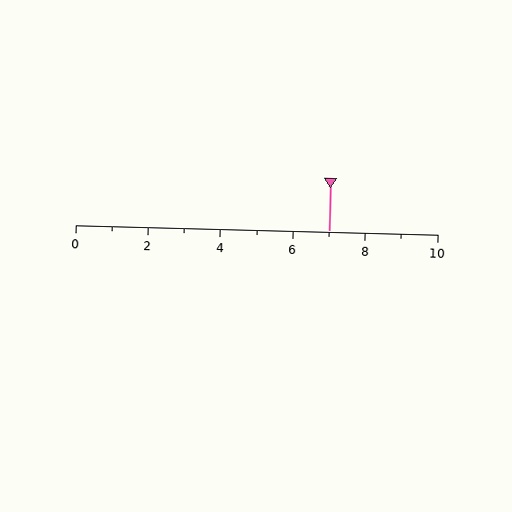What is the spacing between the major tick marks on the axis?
The major ticks are spaced 2 apart.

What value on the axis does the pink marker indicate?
The marker indicates approximately 7.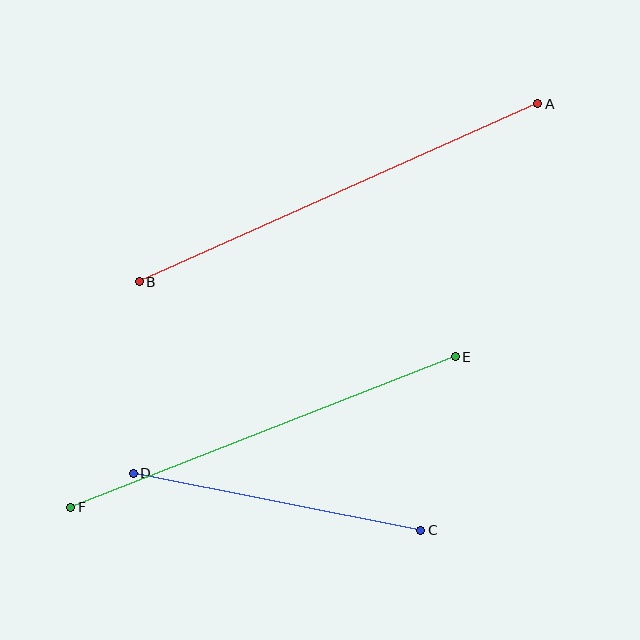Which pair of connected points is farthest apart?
Points A and B are farthest apart.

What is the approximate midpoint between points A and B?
The midpoint is at approximately (339, 193) pixels.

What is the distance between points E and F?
The distance is approximately 413 pixels.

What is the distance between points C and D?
The distance is approximately 293 pixels.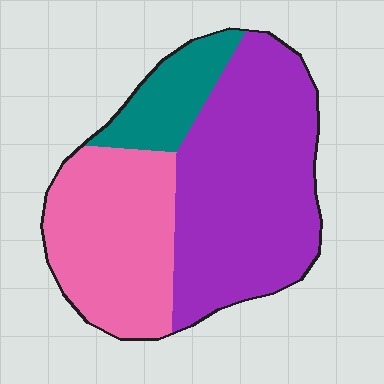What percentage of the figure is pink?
Pink takes up between a third and a half of the figure.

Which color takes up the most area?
Purple, at roughly 50%.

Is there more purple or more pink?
Purple.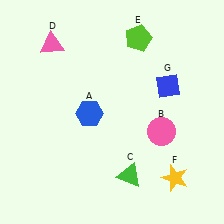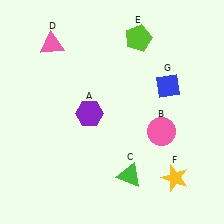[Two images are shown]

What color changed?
The hexagon (A) changed from blue in Image 1 to purple in Image 2.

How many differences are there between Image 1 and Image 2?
There is 1 difference between the two images.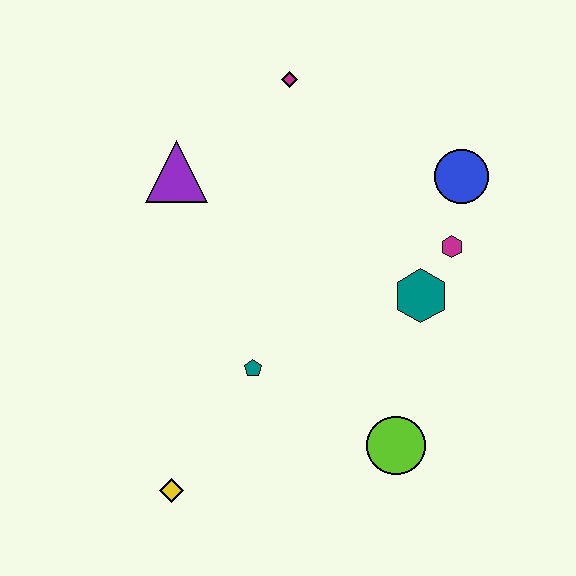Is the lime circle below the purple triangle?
Yes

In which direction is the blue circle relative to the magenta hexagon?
The blue circle is above the magenta hexagon.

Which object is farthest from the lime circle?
The magenta diamond is farthest from the lime circle.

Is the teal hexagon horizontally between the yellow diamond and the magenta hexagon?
Yes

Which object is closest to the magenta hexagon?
The teal hexagon is closest to the magenta hexagon.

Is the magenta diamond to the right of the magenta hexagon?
No